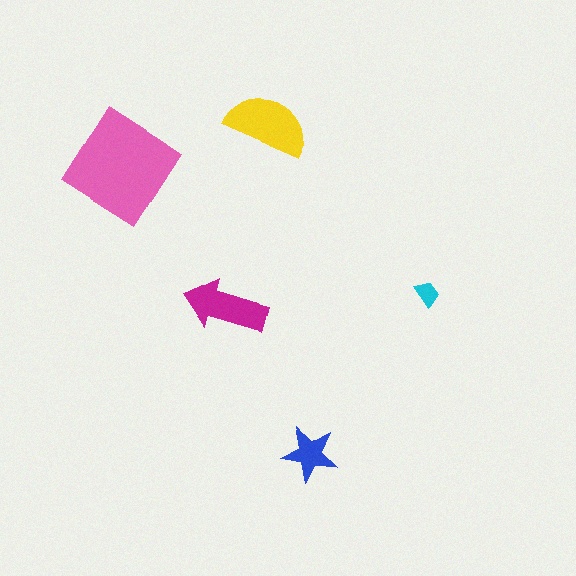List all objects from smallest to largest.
The cyan trapezoid, the blue star, the magenta arrow, the yellow semicircle, the pink diamond.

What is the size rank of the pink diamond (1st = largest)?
1st.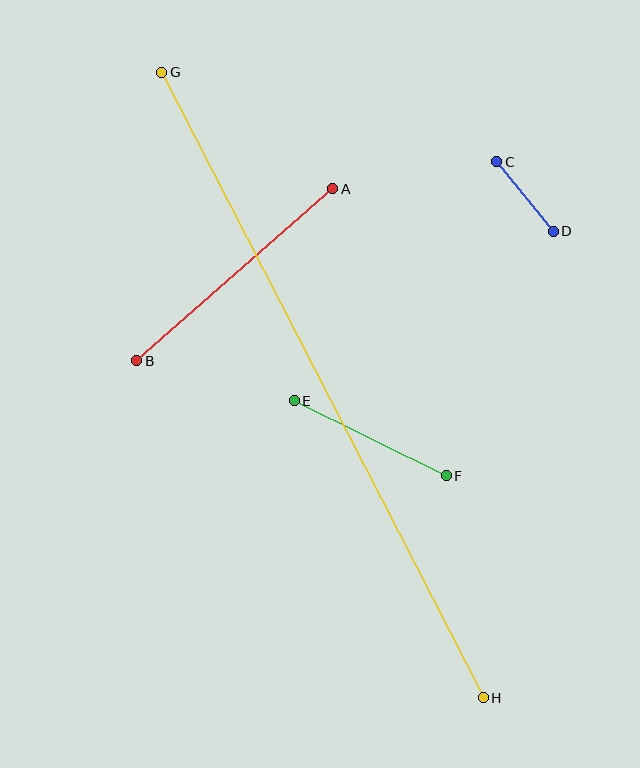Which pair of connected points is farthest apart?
Points G and H are farthest apart.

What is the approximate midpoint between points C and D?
The midpoint is at approximately (525, 196) pixels.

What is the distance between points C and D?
The distance is approximately 90 pixels.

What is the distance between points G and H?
The distance is approximately 704 pixels.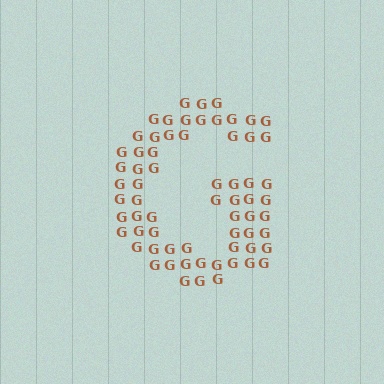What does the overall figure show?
The overall figure shows the letter G.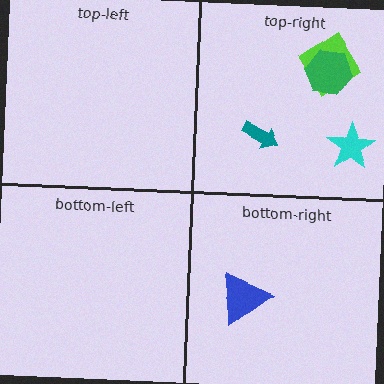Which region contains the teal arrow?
The top-right region.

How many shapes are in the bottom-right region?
1.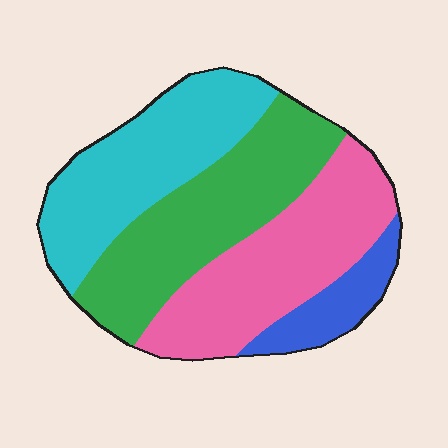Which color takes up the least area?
Blue, at roughly 10%.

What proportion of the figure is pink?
Pink takes up about one third (1/3) of the figure.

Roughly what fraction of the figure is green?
Green covers 31% of the figure.